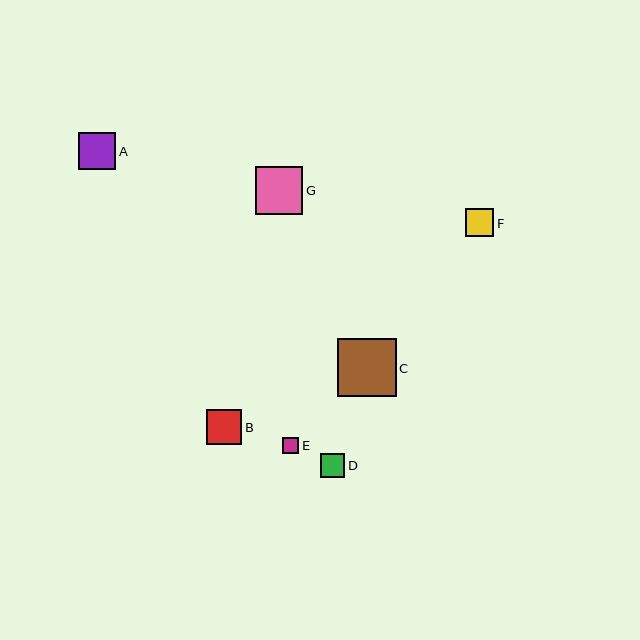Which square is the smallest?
Square E is the smallest with a size of approximately 17 pixels.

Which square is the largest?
Square C is the largest with a size of approximately 59 pixels.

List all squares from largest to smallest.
From largest to smallest: C, G, A, B, F, D, E.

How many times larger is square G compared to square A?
Square G is approximately 1.3 times the size of square A.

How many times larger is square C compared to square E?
Square C is approximately 3.5 times the size of square E.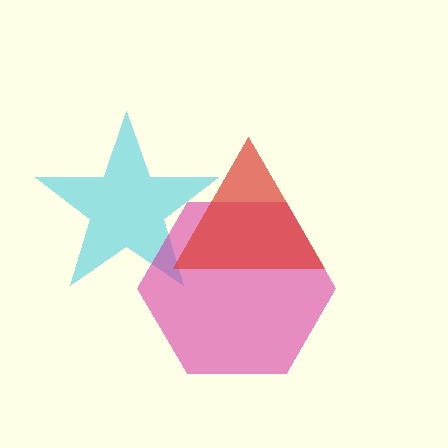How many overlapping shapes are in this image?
There are 3 overlapping shapes in the image.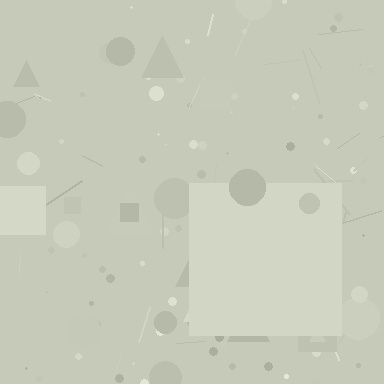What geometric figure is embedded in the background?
A square is embedded in the background.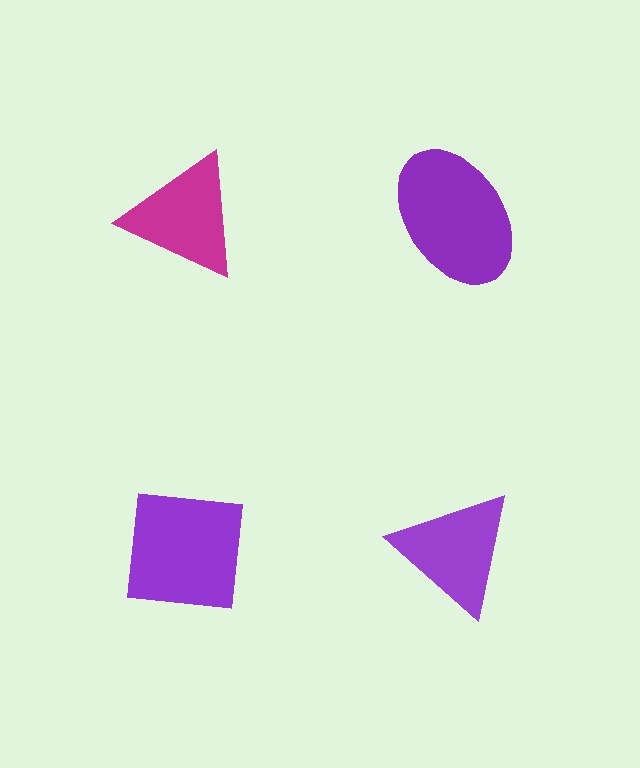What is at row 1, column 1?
A magenta triangle.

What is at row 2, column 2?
A purple triangle.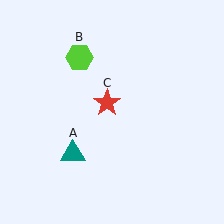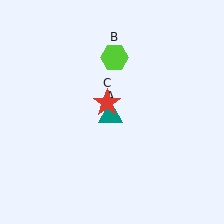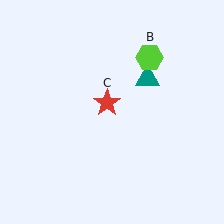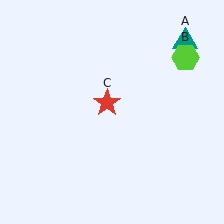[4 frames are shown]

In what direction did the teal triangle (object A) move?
The teal triangle (object A) moved up and to the right.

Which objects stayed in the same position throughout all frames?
Red star (object C) remained stationary.